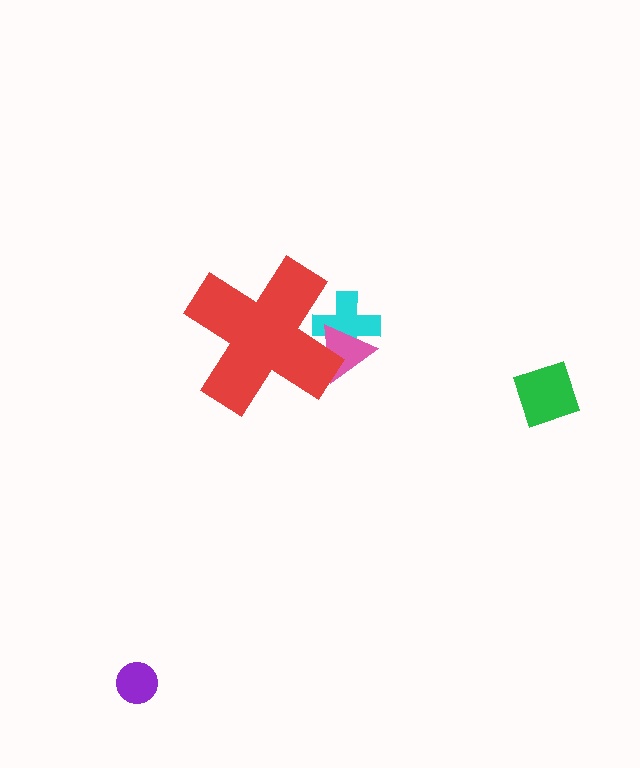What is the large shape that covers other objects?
A red cross.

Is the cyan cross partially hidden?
Yes, the cyan cross is partially hidden behind the red cross.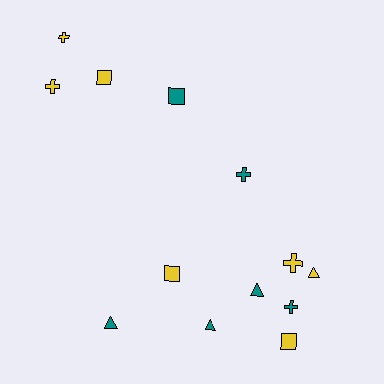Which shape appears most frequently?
Cross, with 5 objects.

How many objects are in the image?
There are 13 objects.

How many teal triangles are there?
There are 3 teal triangles.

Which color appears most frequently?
Yellow, with 7 objects.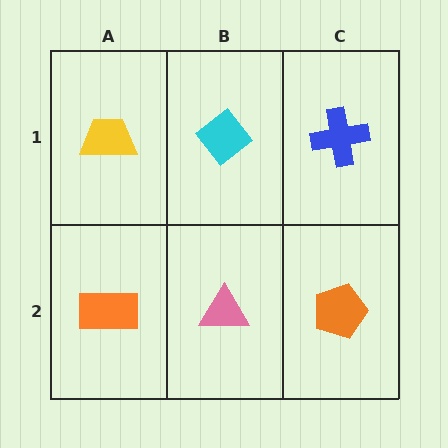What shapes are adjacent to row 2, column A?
A yellow trapezoid (row 1, column A), a pink triangle (row 2, column B).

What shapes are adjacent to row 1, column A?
An orange rectangle (row 2, column A), a cyan diamond (row 1, column B).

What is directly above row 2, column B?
A cyan diamond.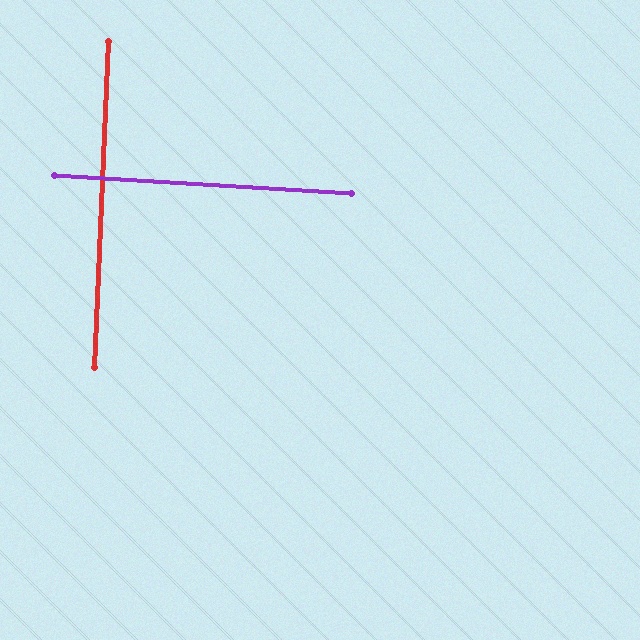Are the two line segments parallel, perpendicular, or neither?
Perpendicular — they meet at approximately 89°.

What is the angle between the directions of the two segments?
Approximately 89 degrees.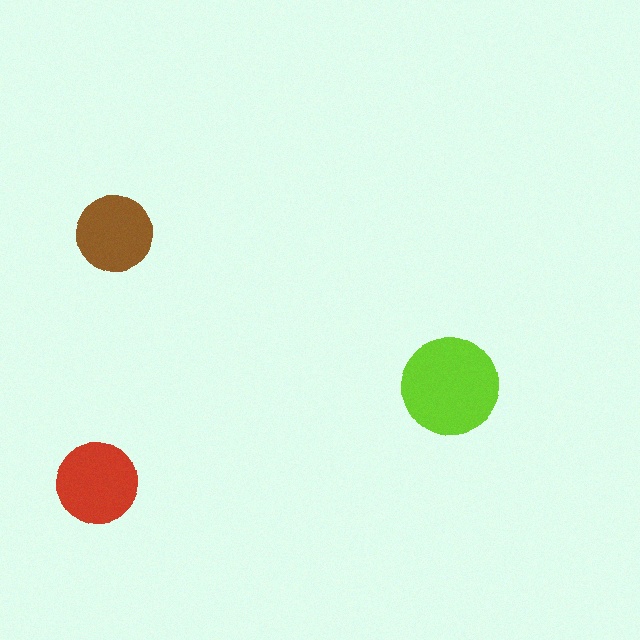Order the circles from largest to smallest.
the lime one, the red one, the brown one.